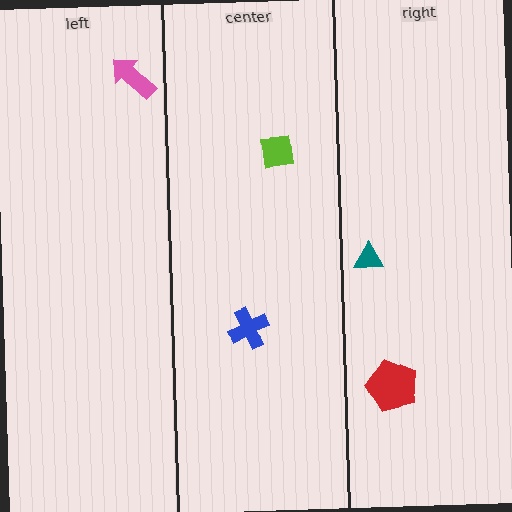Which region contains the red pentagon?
The right region.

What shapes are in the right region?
The teal triangle, the red pentagon.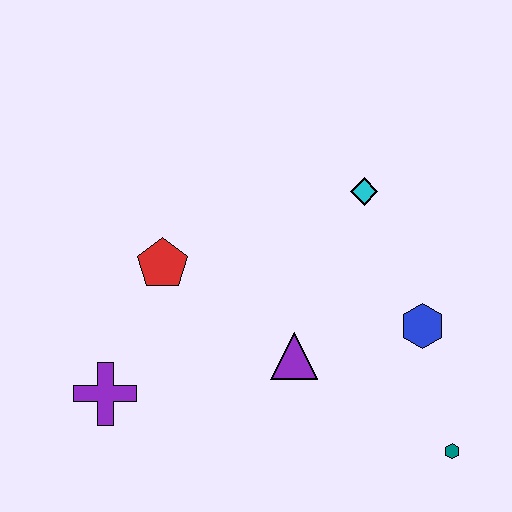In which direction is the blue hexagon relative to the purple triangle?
The blue hexagon is to the right of the purple triangle.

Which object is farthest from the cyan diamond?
The purple cross is farthest from the cyan diamond.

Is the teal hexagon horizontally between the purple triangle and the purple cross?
No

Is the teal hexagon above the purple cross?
No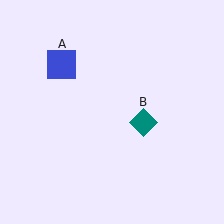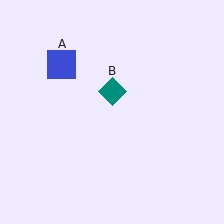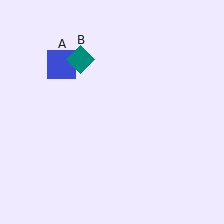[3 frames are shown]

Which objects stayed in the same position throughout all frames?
Blue square (object A) remained stationary.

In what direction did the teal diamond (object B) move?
The teal diamond (object B) moved up and to the left.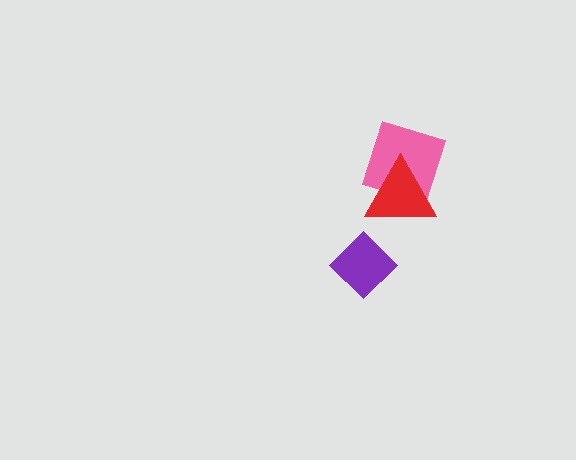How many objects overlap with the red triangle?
1 object overlaps with the red triangle.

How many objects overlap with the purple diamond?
0 objects overlap with the purple diamond.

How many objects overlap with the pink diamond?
1 object overlaps with the pink diamond.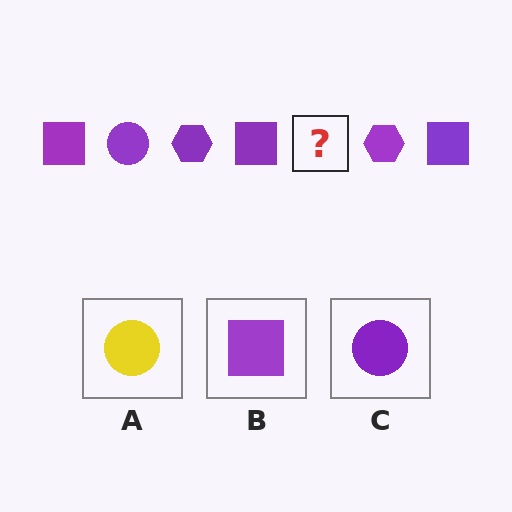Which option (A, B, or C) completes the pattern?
C.